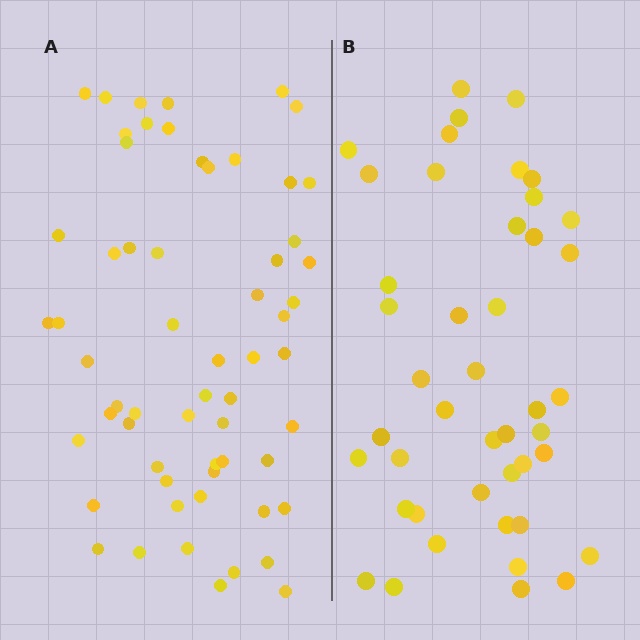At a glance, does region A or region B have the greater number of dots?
Region A (the left region) has more dots.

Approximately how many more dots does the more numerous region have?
Region A has approximately 15 more dots than region B.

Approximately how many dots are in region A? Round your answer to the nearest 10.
About 60 dots.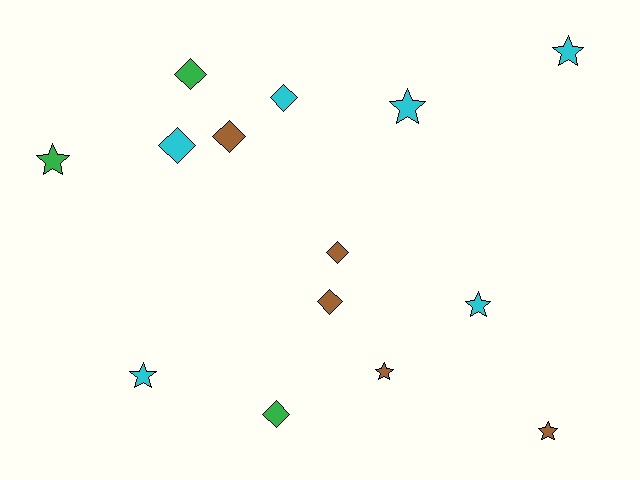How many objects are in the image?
There are 14 objects.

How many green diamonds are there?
There are 2 green diamonds.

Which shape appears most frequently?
Star, with 7 objects.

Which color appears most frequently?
Cyan, with 6 objects.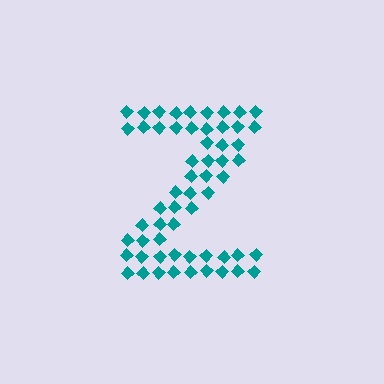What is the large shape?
The large shape is the letter Z.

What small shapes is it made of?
It is made of small diamonds.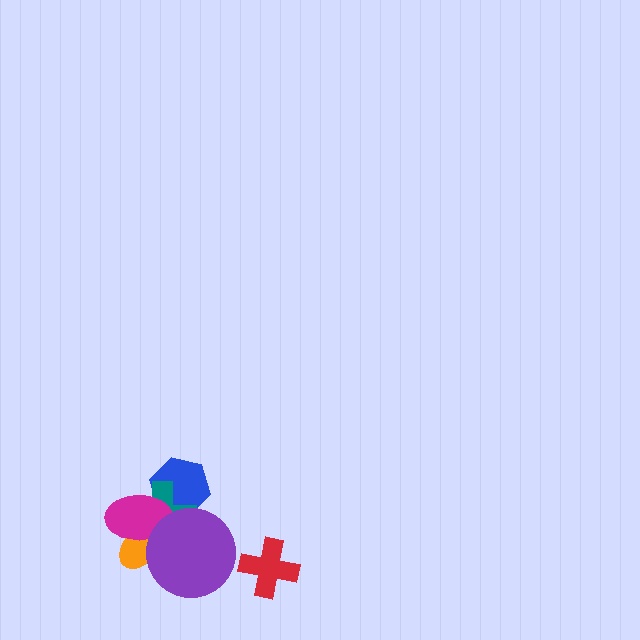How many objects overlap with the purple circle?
4 objects overlap with the purple circle.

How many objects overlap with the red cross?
0 objects overlap with the red cross.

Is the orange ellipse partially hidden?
Yes, it is partially covered by another shape.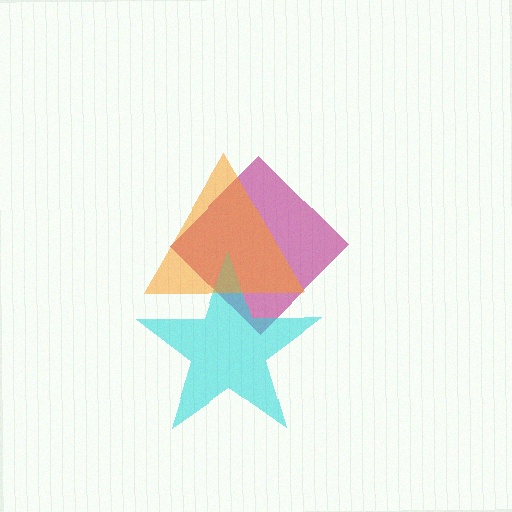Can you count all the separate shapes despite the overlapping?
Yes, there are 3 separate shapes.